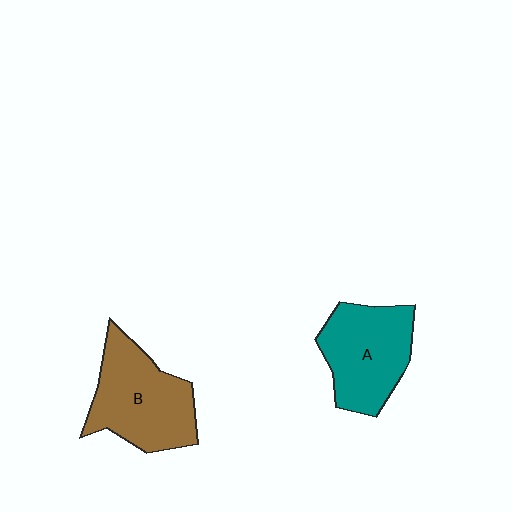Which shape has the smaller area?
Shape A (teal).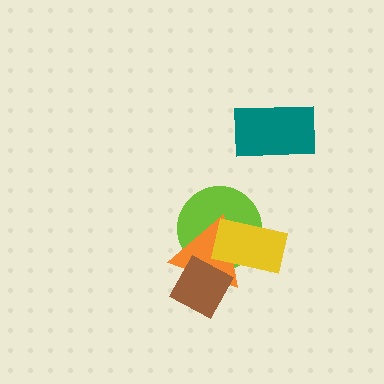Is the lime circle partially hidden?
Yes, it is partially covered by another shape.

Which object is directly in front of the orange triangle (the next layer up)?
The yellow rectangle is directly in front of the orange triangle.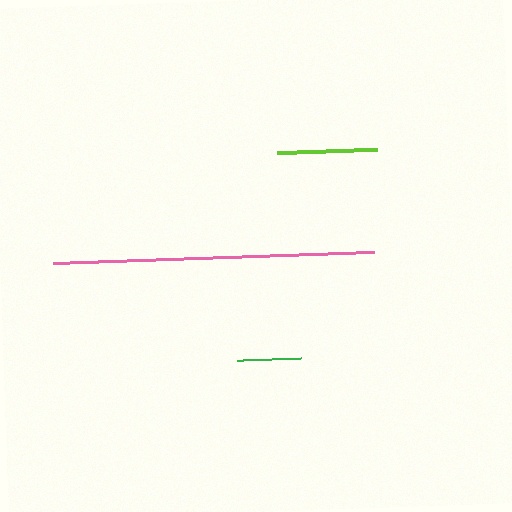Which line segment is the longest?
The pink line is the longest at approximately 321 pixels.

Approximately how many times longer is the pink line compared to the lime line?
The pink line is approximately 3.2 times the length of the lime line.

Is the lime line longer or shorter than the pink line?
The pink line is longer than the lime line.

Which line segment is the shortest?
The green line is the shortest at approximately 64 pixels.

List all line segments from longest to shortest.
From longest to shortest: pink, lime, green.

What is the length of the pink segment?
The pink segment is approximately 321 pixels long.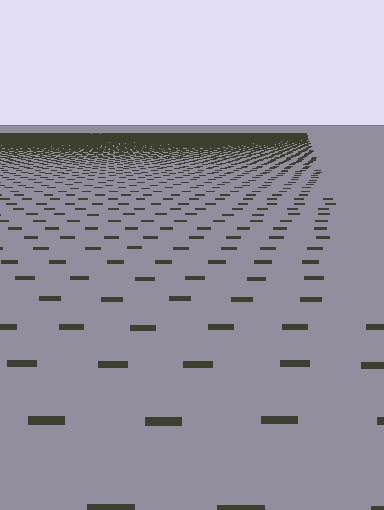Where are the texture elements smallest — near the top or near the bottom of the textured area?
Near the top.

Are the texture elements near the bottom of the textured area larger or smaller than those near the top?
Larger. Near the bottom, elements are closer to the viewer and appear at a bigger on-screen size.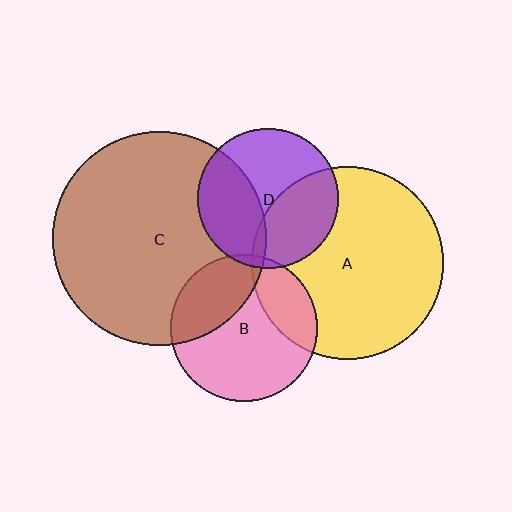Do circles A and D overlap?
Yes.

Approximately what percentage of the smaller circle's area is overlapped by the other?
Approximately 35%.